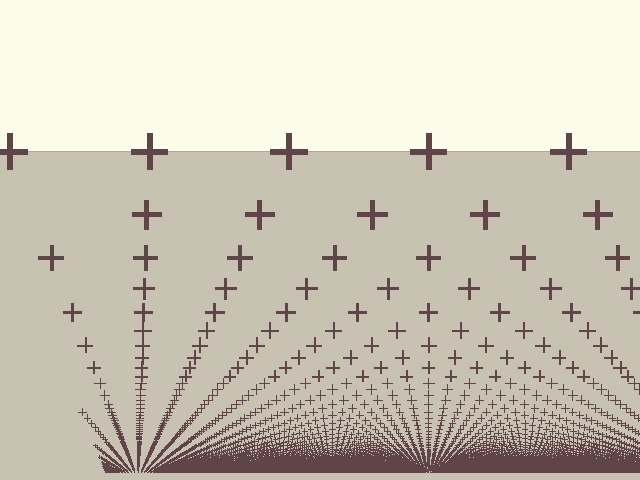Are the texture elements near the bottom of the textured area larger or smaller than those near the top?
Smaller. The gradient is inverted — elements near the bottom are smaller and denser.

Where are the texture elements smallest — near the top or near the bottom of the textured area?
Near the bottom.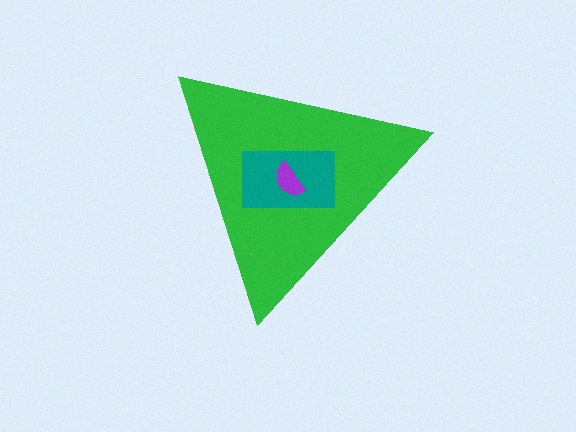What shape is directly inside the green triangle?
The teal rectangle.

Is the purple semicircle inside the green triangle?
Yes.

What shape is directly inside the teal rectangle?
The purple semicircle.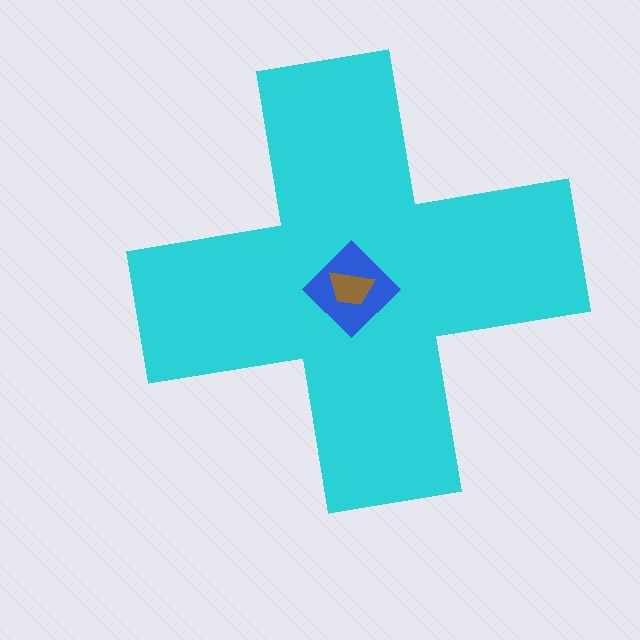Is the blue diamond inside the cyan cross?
Yes.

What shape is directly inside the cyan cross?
The blue diamond.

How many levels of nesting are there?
3.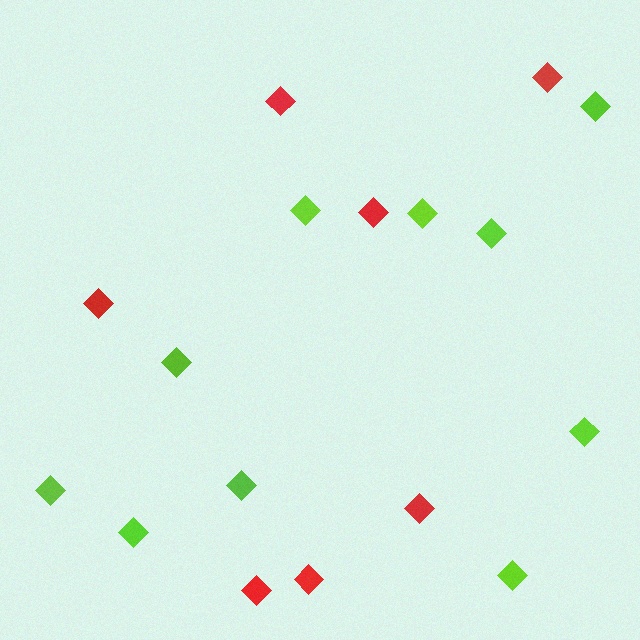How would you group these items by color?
There are 2 groups: one group of lime diamonds (10) and one group of red diamonds (7).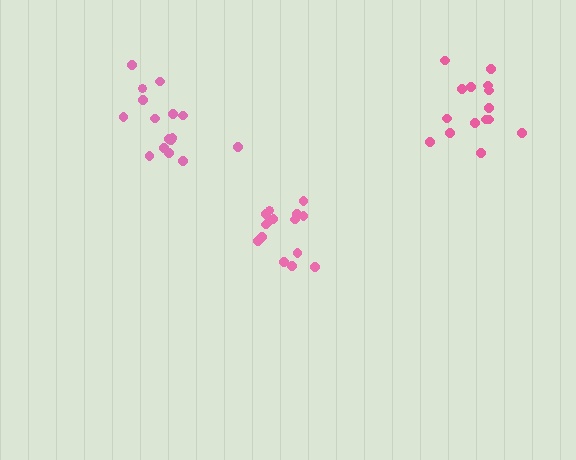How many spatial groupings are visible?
There are 3 spatial groupings.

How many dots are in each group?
Group 1: 16 dots, Group 2: 15 dots, Group 3: 15 dots (46 total).